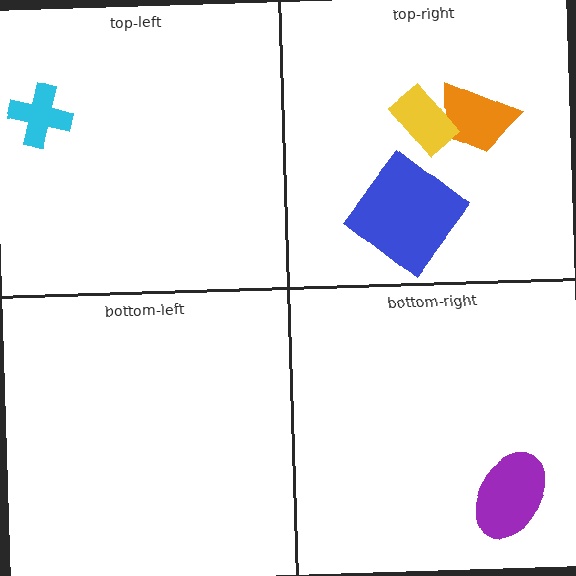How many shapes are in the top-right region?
3.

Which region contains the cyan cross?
The top-left region.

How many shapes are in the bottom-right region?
1.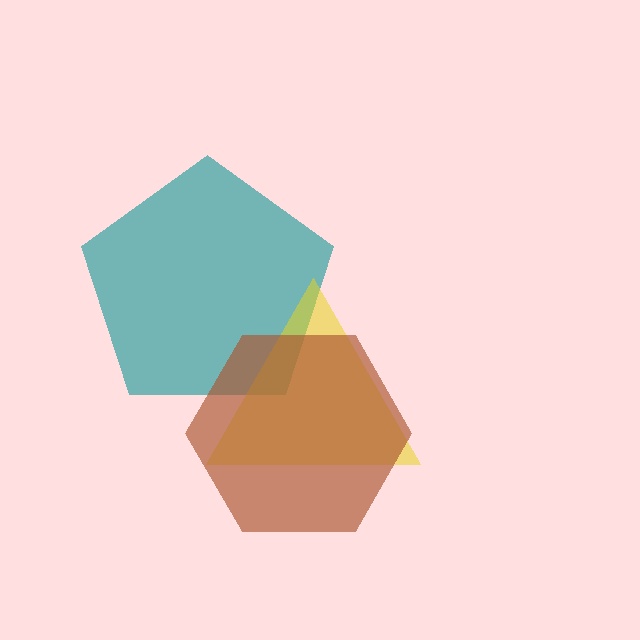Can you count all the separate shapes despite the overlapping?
Yes, there are 3 separate shapes.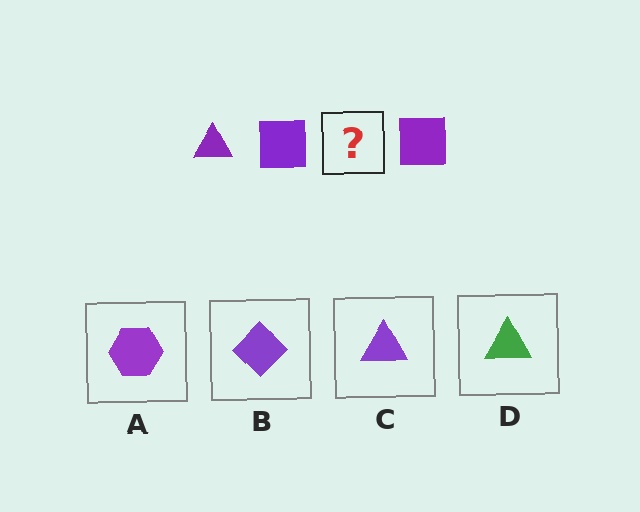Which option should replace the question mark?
Option C.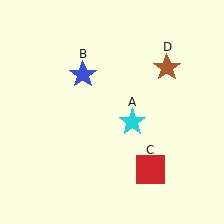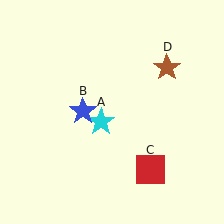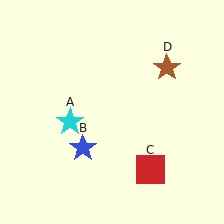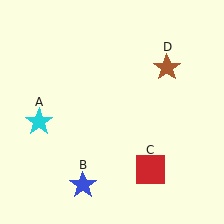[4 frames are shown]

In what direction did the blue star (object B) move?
The blue star (object B) moved down.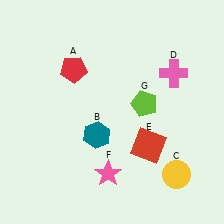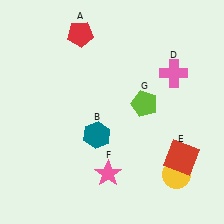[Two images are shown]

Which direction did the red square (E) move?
The red square (E) moved right.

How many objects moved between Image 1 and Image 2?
2 objects moved between the two images.